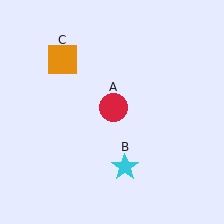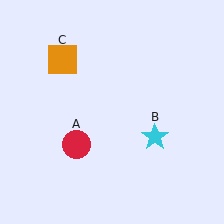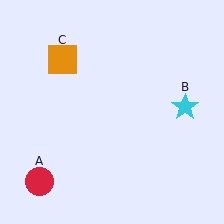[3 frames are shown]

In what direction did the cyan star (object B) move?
The cyan star (object B) moved up and to the right.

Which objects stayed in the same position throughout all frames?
Orange square (object C) remained stationary.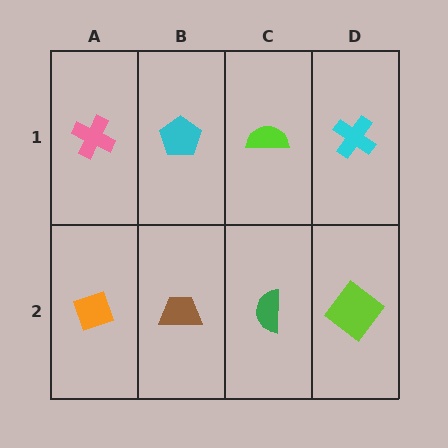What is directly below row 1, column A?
An orange diamond.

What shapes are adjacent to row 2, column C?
A lime semicircle (row 1, column C), a brown trapezoid (row 2, column B), a lime diamond (row 2, column D).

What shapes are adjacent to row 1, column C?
A green semicircle (row 2, column C), a cyan pentagon (row 1, column B), a cyan cross (row 1, column D).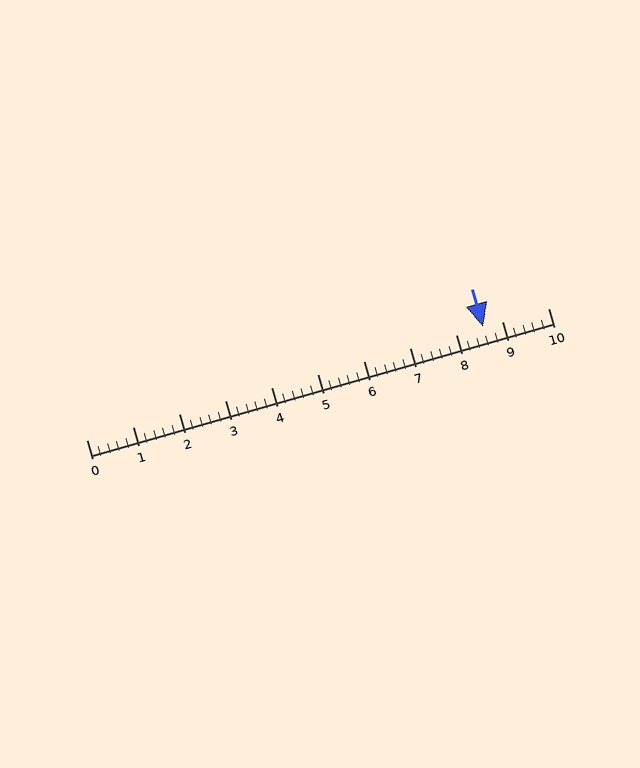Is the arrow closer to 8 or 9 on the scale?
The arrow is closer to 9.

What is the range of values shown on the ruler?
The ruler shows values from 0 to 10.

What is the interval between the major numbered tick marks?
The major tick marks are spaced 1 units apart.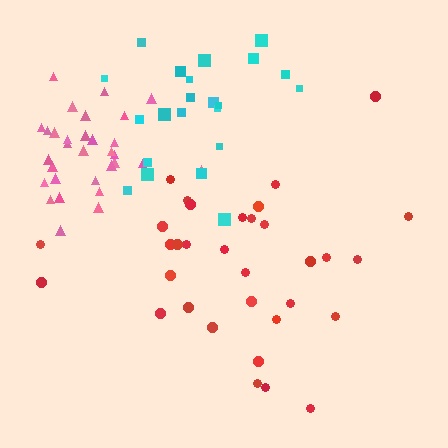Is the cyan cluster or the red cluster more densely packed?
Cyan.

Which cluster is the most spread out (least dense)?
Red.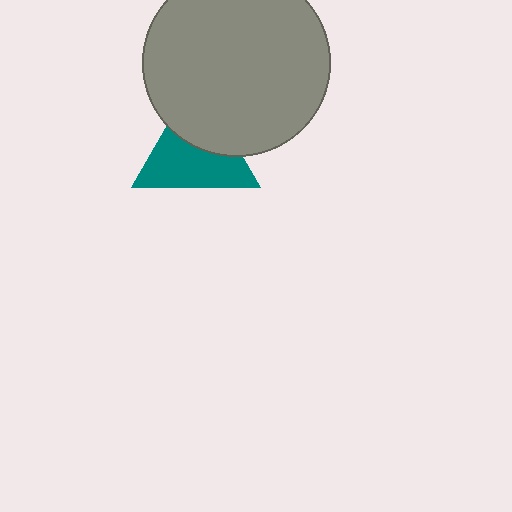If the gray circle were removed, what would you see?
You would see the complete teal triangle.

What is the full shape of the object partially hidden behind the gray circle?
The partially hidden object is a teal triangle.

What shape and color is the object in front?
The object in front is a gray circle.